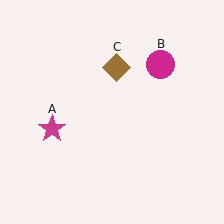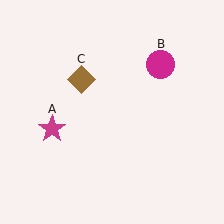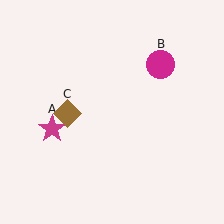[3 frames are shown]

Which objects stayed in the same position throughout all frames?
Magenta star (object A) and magenta circle (object B) remained stationary.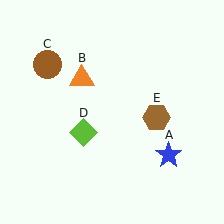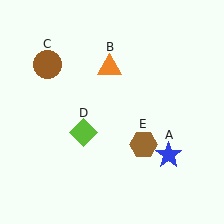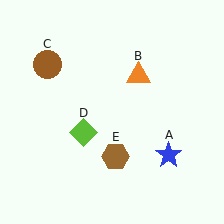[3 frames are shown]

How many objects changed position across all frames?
2 objects changed position: orange triangle (object B), brown hexagon (object E).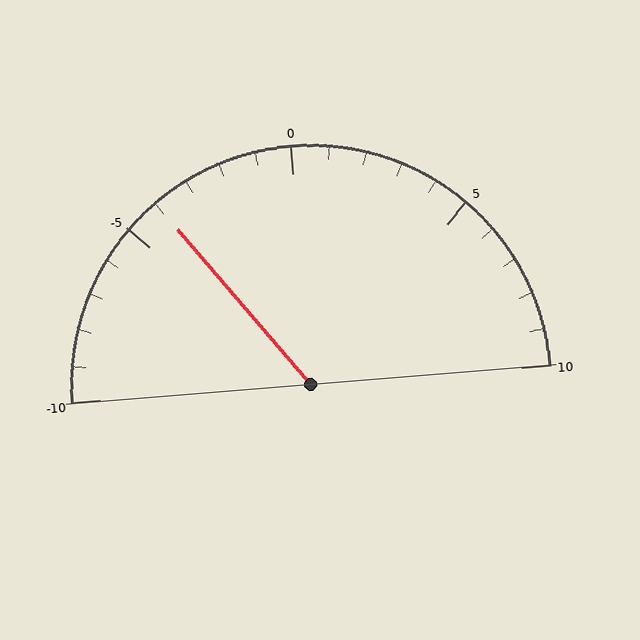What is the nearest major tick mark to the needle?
The nearest major tick mark is -5.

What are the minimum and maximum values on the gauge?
The gauge ranges from -10 to 10.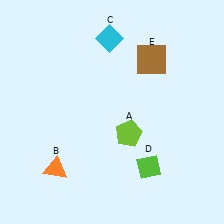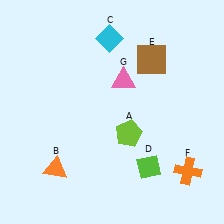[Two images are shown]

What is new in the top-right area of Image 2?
A pink triangle (G) was added in the top-right area of Image 2.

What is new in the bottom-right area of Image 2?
An orange cross (F) was added in the bottom-right area of Image 2.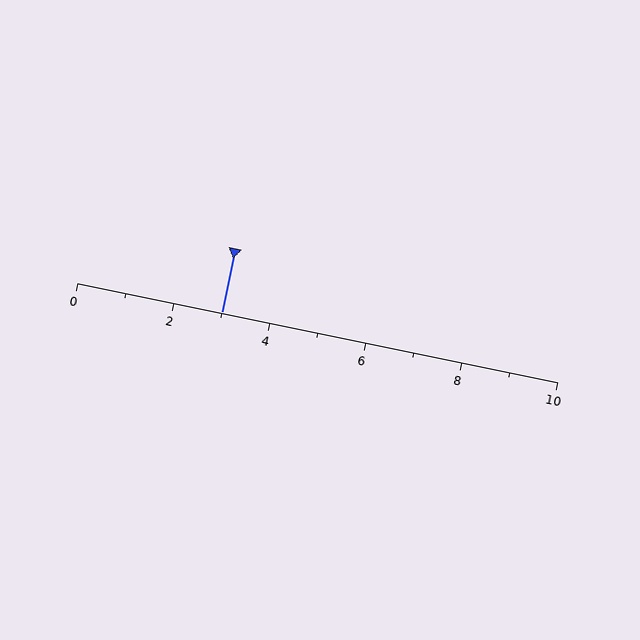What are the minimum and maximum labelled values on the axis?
The axis runs from 0 to 10.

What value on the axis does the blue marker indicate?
The marker indicates approximately 3.